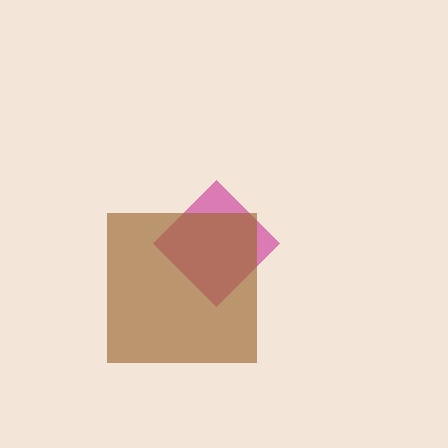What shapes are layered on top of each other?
The layered shapes are: a magenta diamond, a brown square.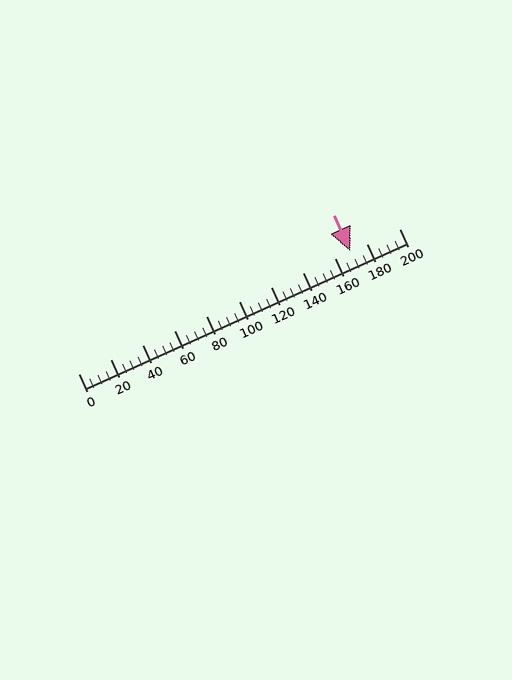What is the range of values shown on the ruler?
The ruler shows values from 0 to 200.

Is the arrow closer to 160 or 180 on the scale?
The arrow is closer to 160.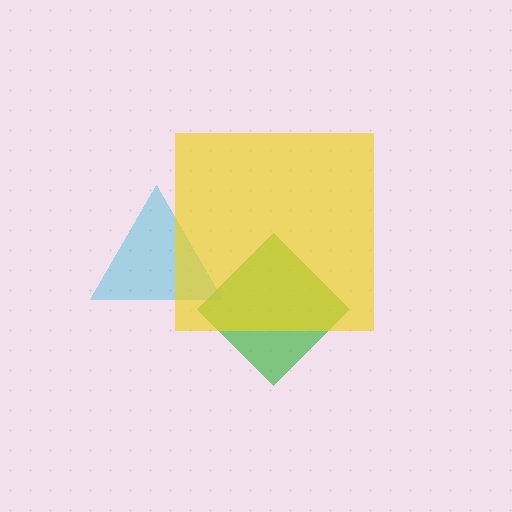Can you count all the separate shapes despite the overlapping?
Yes, there are 3 separate shapes.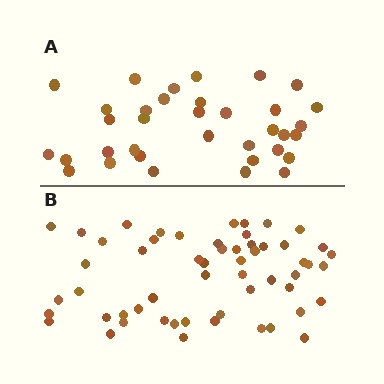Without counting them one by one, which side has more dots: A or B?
Region B (the bottom region) has more dots.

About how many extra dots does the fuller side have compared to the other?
Region B has approximately 20 more dots than region A.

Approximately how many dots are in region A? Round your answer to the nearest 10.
About 40 dots. (The exact count is 35, which rounds to 40.)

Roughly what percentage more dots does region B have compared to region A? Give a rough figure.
About 60% more.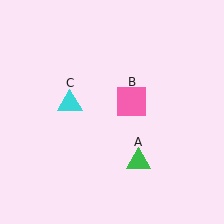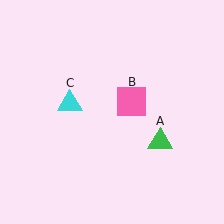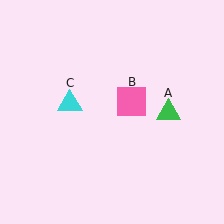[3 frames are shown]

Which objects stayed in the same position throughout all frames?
Pink square (object B) and cyan triangle (object C) remained stationary.